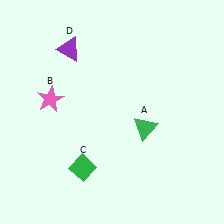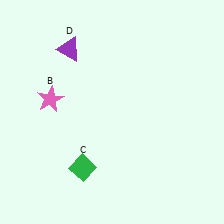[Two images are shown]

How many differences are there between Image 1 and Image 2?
There is 1 difference between the two images.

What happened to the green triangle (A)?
The green triangle (A) was removed in Image 2. It was in the bottom-right area of Image 1.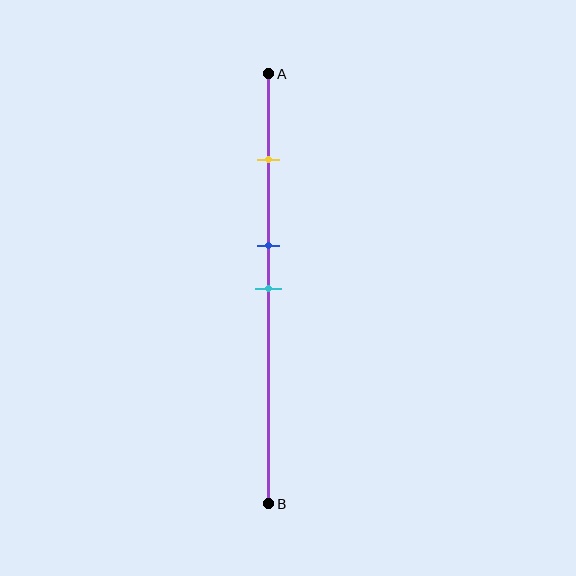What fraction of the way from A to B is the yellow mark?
The yellow mark is approximately 20% (0.2) of the way from A to B.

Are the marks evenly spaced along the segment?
No, the marks are not evenly spaced.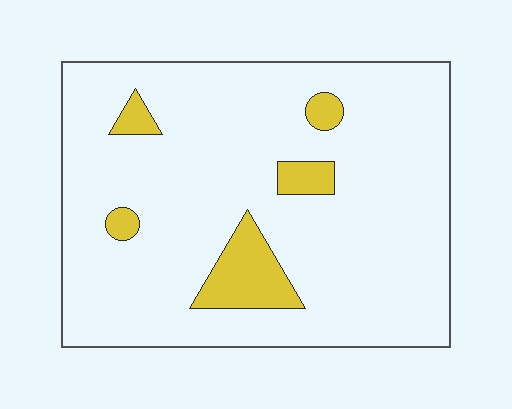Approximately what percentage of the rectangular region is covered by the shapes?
Approximately 10%.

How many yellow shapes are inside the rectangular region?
5.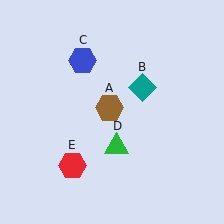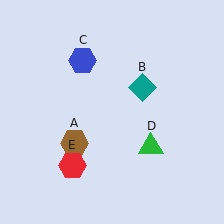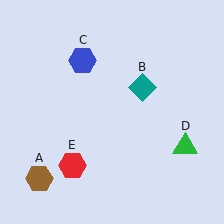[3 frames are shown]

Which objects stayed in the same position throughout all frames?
Teal diamond (object B) and blue hexagon (object C) and red hexagon (object E) remained stationary.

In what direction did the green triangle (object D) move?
The green triangle (object D) moved right.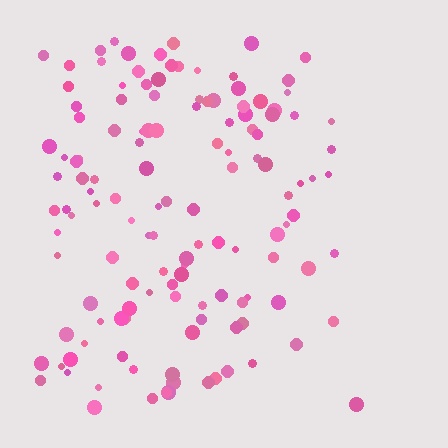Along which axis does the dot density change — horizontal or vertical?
Horizontal.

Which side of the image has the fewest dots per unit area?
The right.